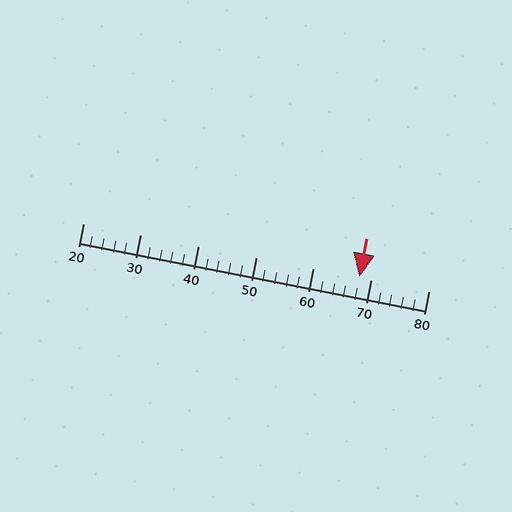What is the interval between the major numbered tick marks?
The major tick marks are spaced 10 units apart.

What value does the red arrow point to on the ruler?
The red arrow points to approximately 68.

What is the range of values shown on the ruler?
The ruler shows values from 20 to 80.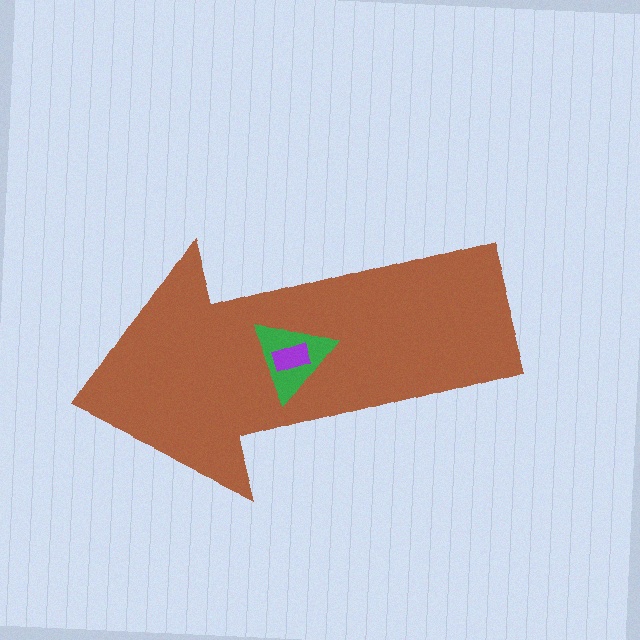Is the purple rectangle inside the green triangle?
Yes.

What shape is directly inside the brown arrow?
The green triangle.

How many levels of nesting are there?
3.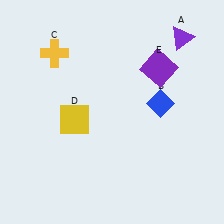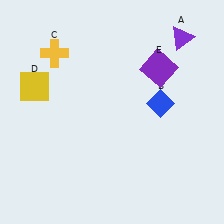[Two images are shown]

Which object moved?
The yellow square (D) moved left.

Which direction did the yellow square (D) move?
The yellow square (D) moved left.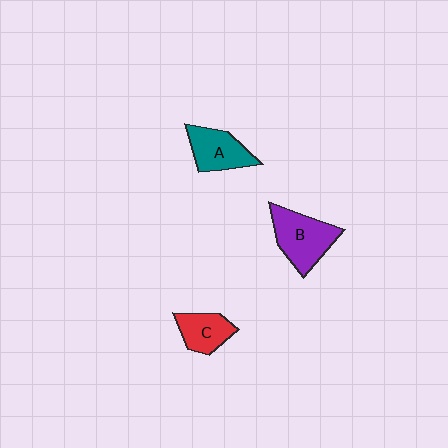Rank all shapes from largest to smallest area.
From largest to smallest: B (purple), A (teal), C (red).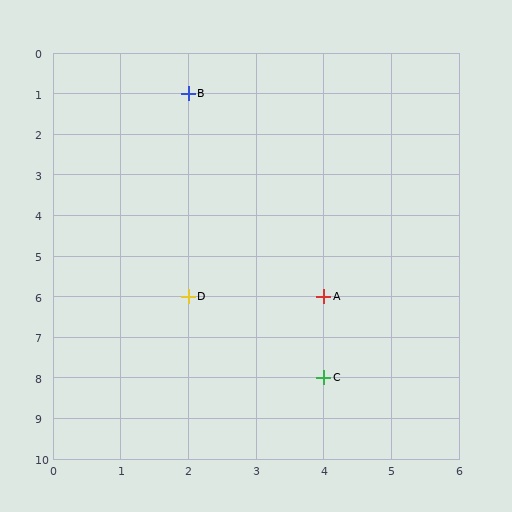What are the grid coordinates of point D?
Point D is at grid coordinates (2, 6).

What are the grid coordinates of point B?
Point B is at grid coordinates (2, 1).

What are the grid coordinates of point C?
Point C is at grid coordinates (4, 8).